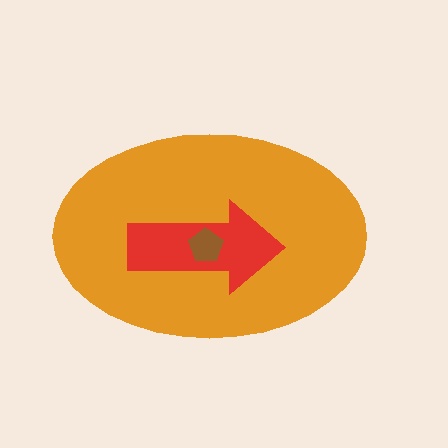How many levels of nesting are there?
3.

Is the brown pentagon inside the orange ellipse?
Yes.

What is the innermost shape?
The brown pentagon.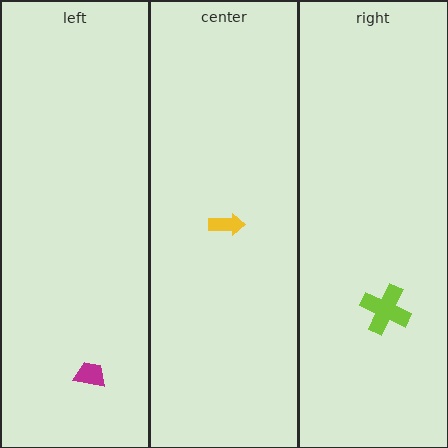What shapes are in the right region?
The lime cross.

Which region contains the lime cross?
The right region.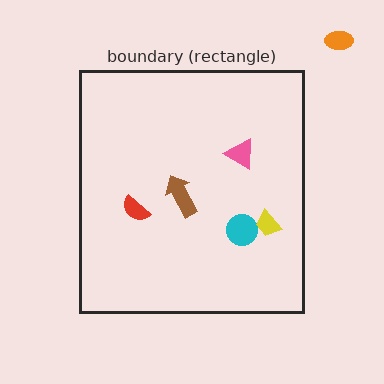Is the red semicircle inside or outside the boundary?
Inside.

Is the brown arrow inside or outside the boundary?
Inside.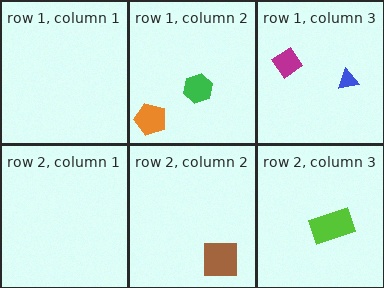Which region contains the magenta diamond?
The row 1, column 3 region.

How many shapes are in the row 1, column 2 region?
2.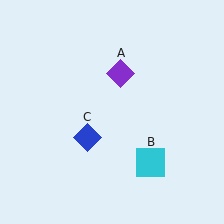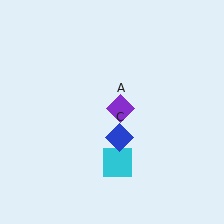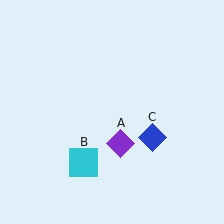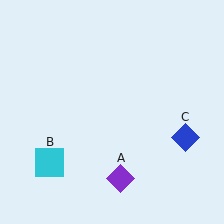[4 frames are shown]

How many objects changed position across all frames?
3 objects changed position: purple diamond (object A), cyan square (object B), blue diamond (object C).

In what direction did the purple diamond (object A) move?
The purple diamond (object A) moved down.